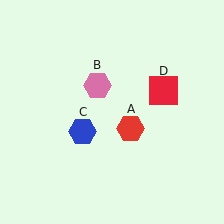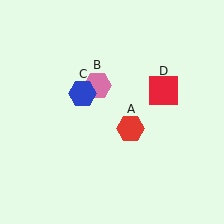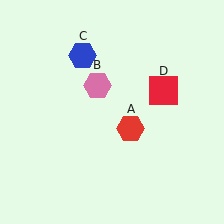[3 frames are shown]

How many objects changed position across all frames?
1 object changed position: blue hexagon (object C).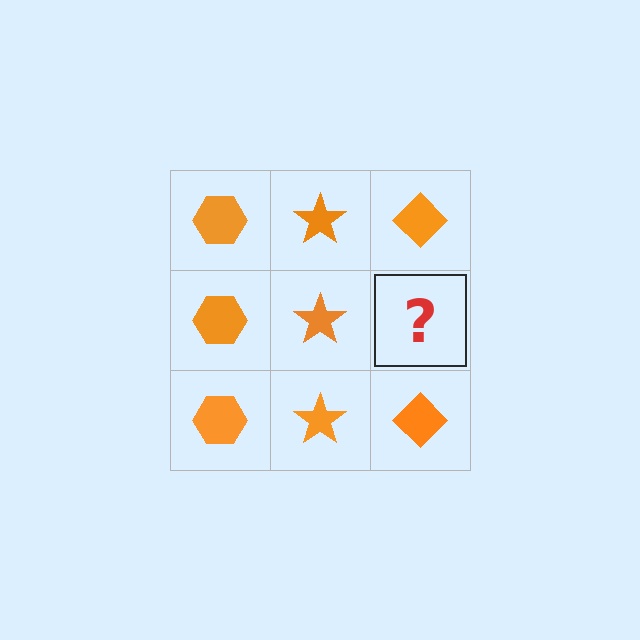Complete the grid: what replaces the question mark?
The question mark should be replaced with an orange diamond.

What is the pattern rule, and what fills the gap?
The rule is that each column has a consistent shape. The gap should be filled with an orange diamond.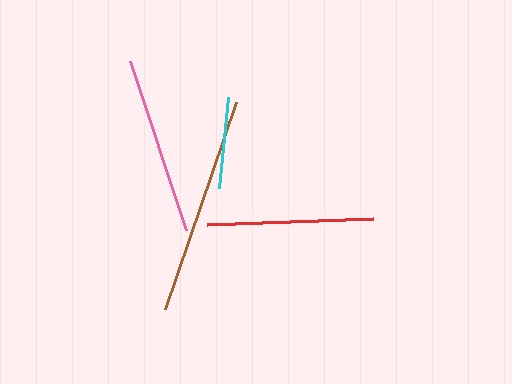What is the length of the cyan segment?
The cyan segment is approximately 92 pixels long.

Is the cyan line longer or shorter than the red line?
The red line is longer than the cyan line.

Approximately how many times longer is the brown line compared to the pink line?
The brown line is approximately 1.2 times the length of the pink line.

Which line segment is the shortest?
The cyan line is the shortest at approximately 92 pixels.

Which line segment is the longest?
The brown line is the longest at approximately 220 pixels.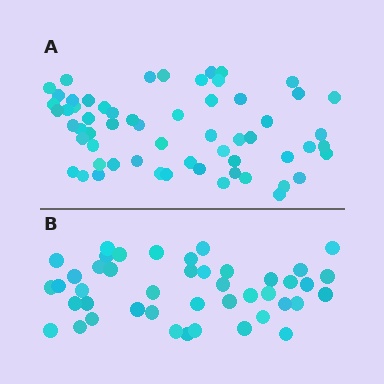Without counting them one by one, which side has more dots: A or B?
Region A (the top region) has more dots.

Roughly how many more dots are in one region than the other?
Region A has approximately 15 more dots than region B.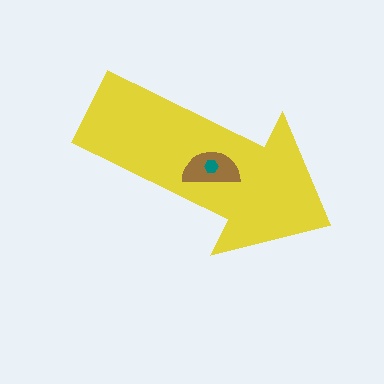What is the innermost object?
The teal hexagon.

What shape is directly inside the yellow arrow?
The brown semicircle.